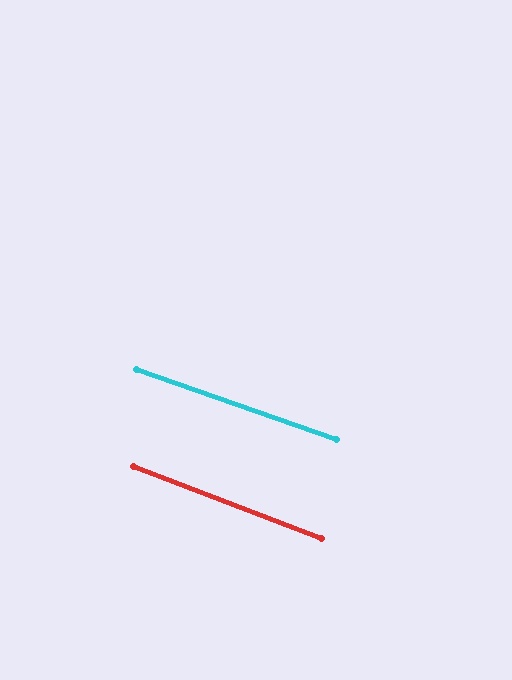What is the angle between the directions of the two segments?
Approximately 2 degrees.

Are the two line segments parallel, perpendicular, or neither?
Parallel — their directions differ by only 1.7°.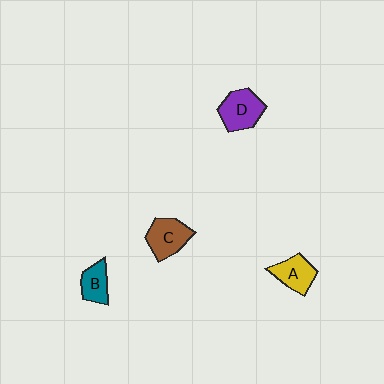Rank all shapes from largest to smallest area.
From largest to smallest: D (purple), C (brown), A (yellow), B (teal).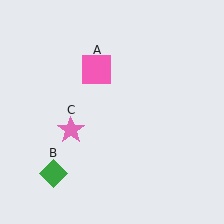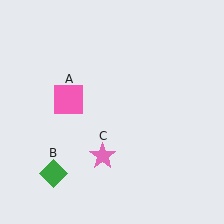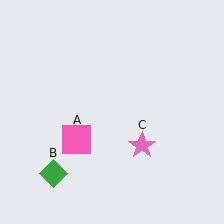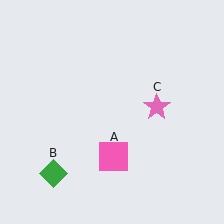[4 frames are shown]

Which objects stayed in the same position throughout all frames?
Green diamond (object B) remained stationary.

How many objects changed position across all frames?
2 objects changed position: pink square (object A), pink star (object C).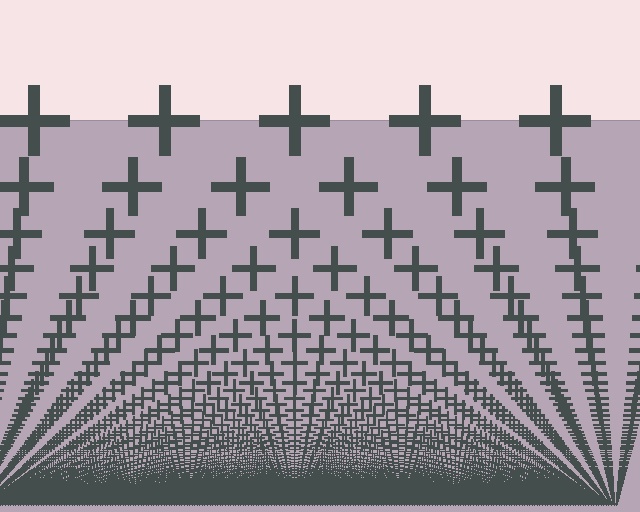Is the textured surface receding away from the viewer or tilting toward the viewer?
The surface appears to tilt toward the viewer. Texture elements get larger and sparser toward the top.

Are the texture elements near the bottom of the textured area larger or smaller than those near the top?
Smaller. The gradient is inverted — elements near the bottom are smaller and denser.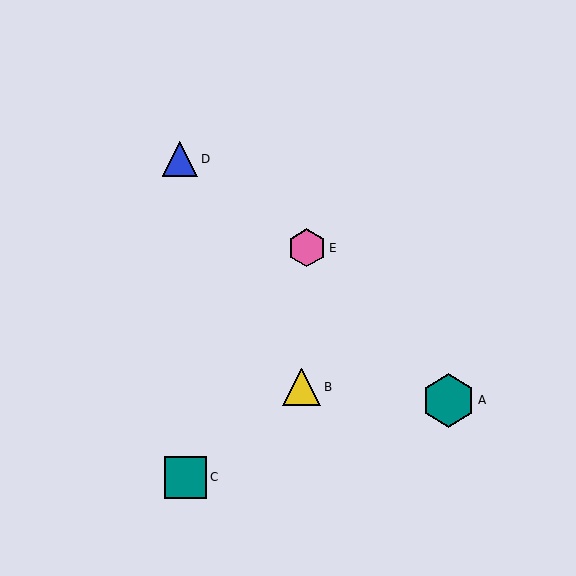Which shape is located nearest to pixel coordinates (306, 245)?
The pink hexagon (labeled E) at (307, 248) is nearest to that location.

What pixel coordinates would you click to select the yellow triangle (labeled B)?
Click at (302, 387) to select the yellow triangle B.